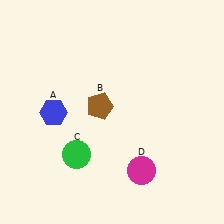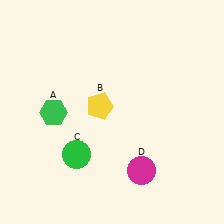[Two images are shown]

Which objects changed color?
A changed from blue to green. B changed from brown to yellow.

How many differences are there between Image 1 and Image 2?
There are 2 differences between the two images.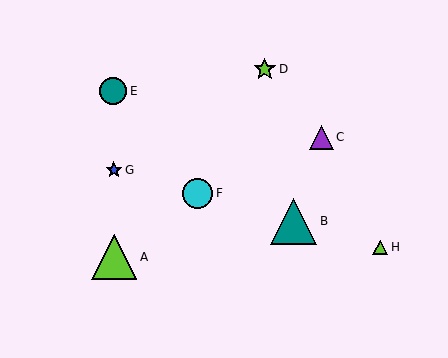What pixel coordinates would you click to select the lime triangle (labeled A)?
Click at (114, 257) to select the lime triangle A.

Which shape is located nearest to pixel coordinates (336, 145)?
The purple triangle (labeled C) at (321, 137) is nearest to that location.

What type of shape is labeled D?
Shape D is a lime star.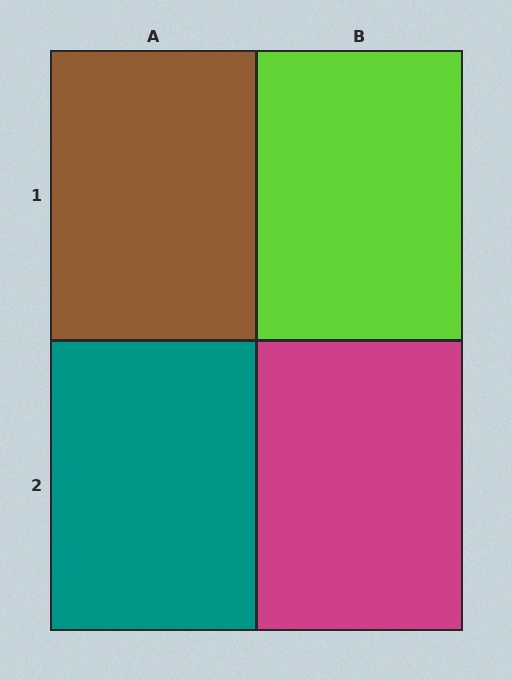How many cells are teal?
1 cell is teal.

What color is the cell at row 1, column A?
Brown.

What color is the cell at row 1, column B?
Lime.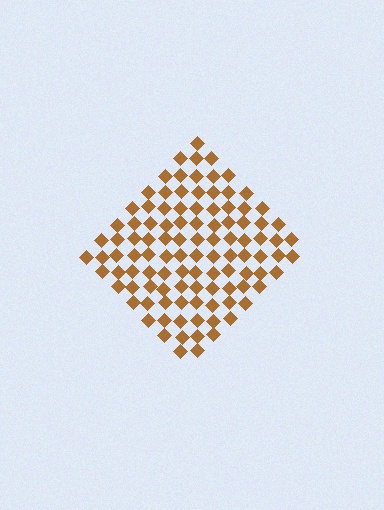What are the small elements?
The small elements are diamonds.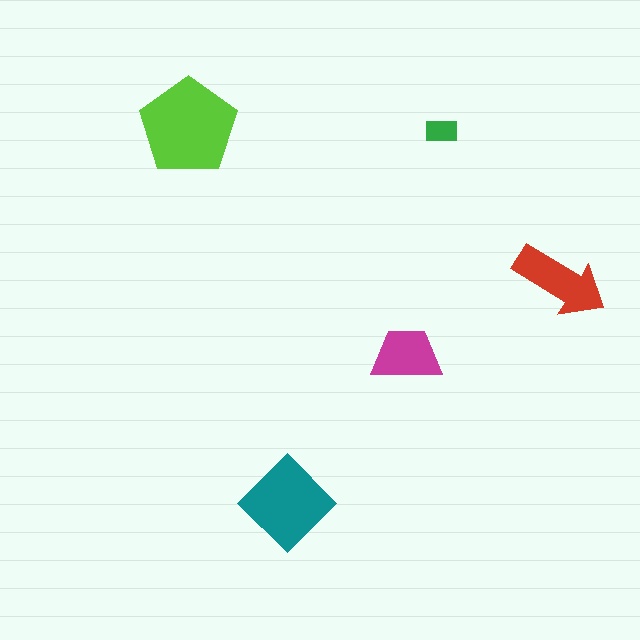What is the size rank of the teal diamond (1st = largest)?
2nd.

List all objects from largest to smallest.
The lime pentagon, the teal diamond, the red arrow, the magenta trapezoid, the green rectangle.